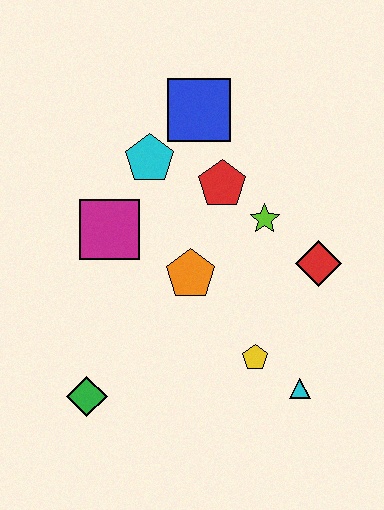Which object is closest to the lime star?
The red pentagon is closest to the lime star.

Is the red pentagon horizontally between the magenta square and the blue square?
No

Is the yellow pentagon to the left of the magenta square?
No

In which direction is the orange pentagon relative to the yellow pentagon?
The orange pentagon is above the yellow pentagon.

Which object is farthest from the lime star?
The green diamond is farthest from the lime star.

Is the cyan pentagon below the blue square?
Yes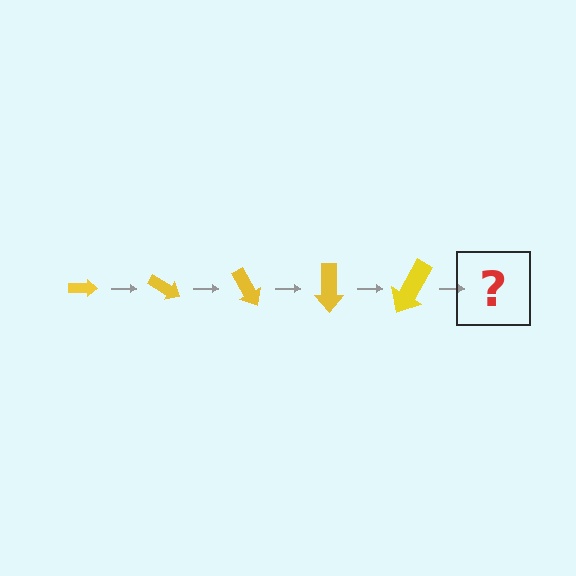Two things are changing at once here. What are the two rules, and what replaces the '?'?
The two rules are that the arrow grows larger each step and it rotates 30 degrees each step. The '?' should be an arrow, larger than the previous one and rotated 150 degrees from the start.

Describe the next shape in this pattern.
It should be an arrow, larger than the previous one and rotated 150 degrees from the start.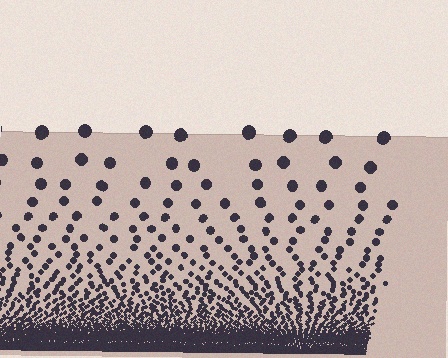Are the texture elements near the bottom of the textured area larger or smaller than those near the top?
Smaller. The gradient is inverted — elements near the bottom are smaller and denser.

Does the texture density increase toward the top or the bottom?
Density increases toward the bottom.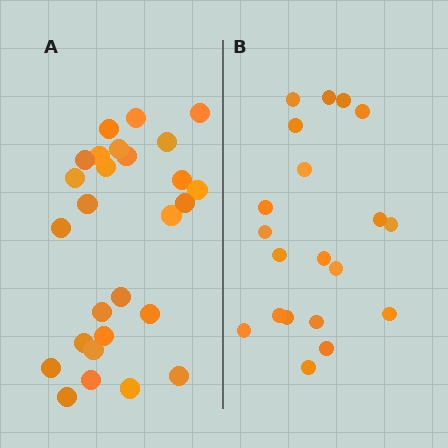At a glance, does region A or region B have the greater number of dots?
Region A (the left region) has more dots.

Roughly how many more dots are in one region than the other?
Region A has roughly 8 or so more dots than region B.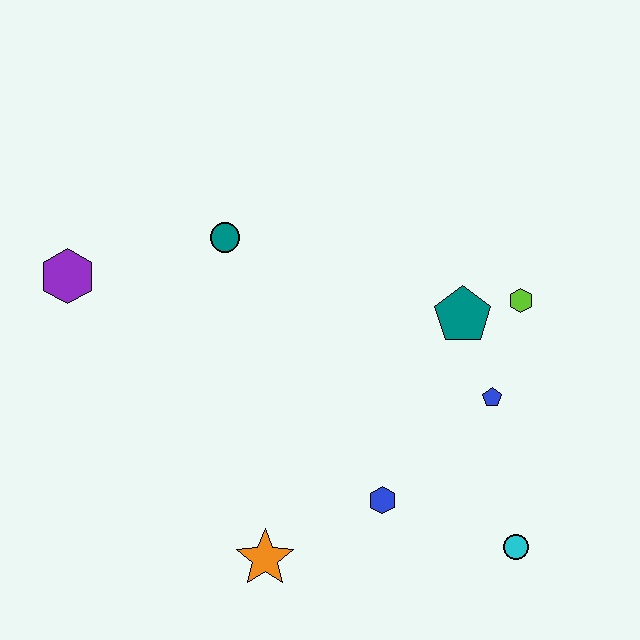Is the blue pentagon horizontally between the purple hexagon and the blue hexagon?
No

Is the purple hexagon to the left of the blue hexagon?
Yes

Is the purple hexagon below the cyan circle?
No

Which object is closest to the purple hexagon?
The teal circle is closest to the purple hexagon.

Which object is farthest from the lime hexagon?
The purple hexagon is farthest from the lime hexagon.